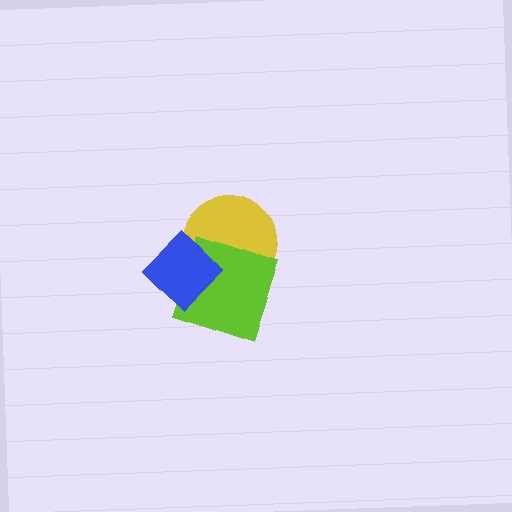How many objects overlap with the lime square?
2 objects overlap with the lime square.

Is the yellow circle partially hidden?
Yes, it is partially covered by another shape.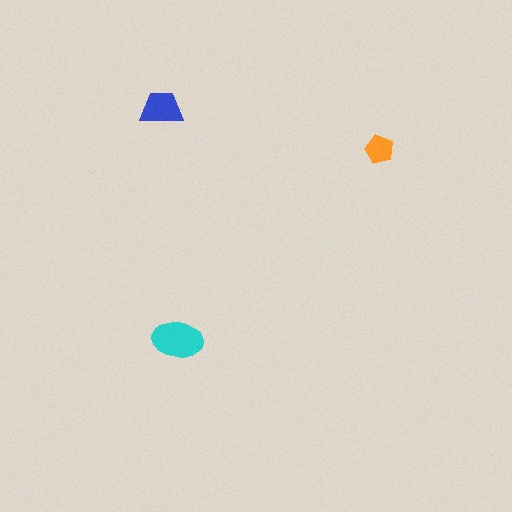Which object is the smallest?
The orange pentagon.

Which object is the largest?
The cyan ellipse.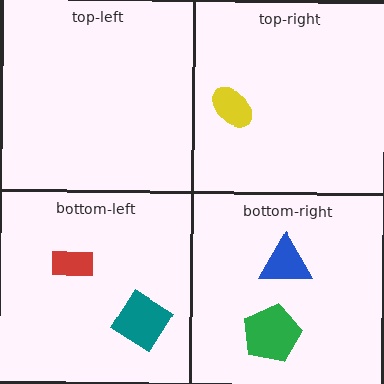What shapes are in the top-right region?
The yellow ellipse.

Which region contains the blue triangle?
The bottom-right region.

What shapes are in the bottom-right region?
The blue triangle, the green pentagon.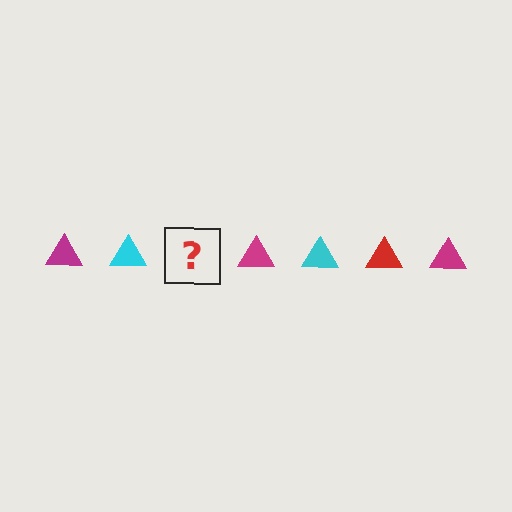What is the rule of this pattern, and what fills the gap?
The rule is that the pattern cycles through magenta, cyan, red triangles. The gap should be filled with a red triangle.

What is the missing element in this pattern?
The missing element is a red triangle.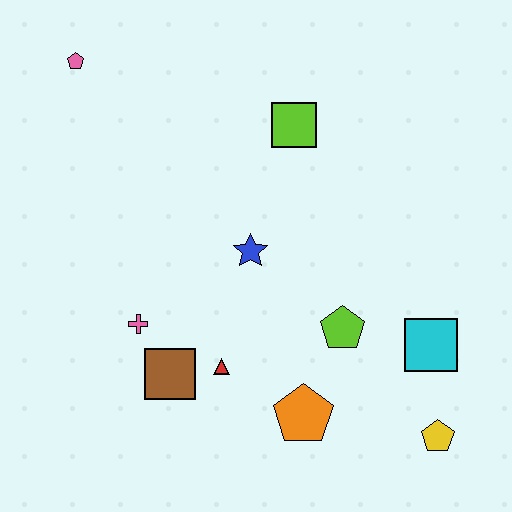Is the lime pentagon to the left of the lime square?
No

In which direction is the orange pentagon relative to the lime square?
The orange pentagon is below the lime square.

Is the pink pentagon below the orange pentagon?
No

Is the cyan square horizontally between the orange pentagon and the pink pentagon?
No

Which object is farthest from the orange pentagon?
The pink pentagon is farthest from the orange pentagon.